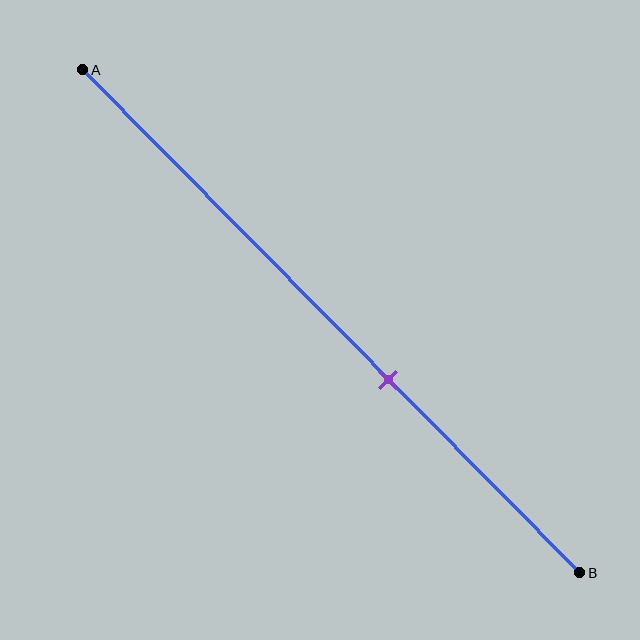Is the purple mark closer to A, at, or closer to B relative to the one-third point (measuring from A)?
The purple mark is closer to point B than the one-third point of segment AB.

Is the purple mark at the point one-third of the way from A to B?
No, the mark is at about 60% from A, not at the 33% one-third point.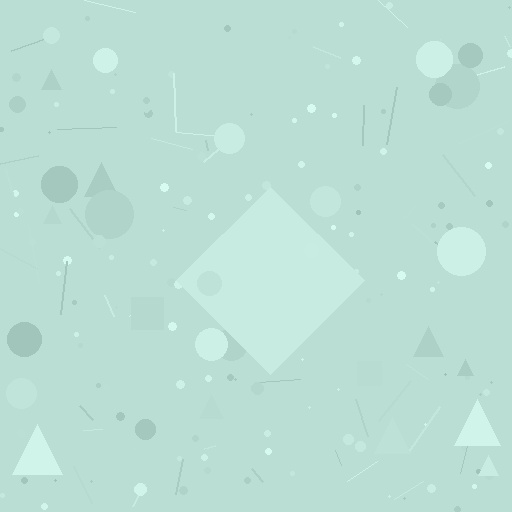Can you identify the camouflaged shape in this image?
The camouflaged shape is a diamond.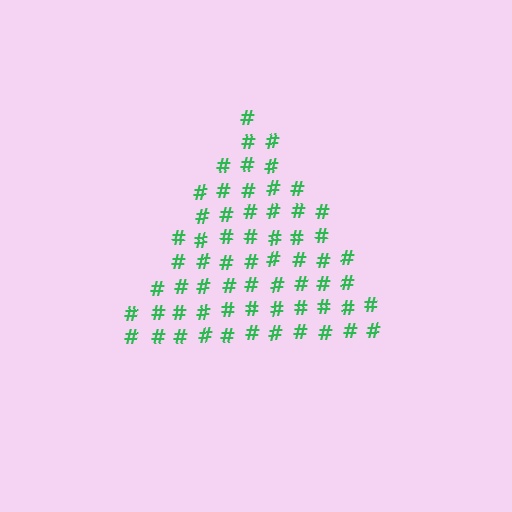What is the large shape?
The large shape is a triangle.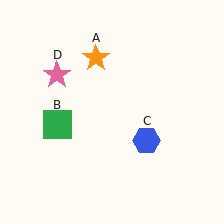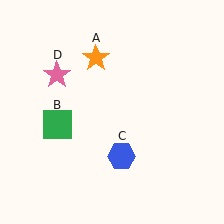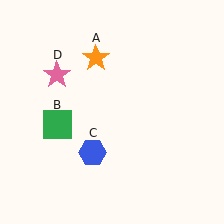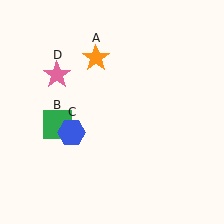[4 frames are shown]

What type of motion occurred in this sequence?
The blue hexagon (object C) rotated clockwise around the center of the scene.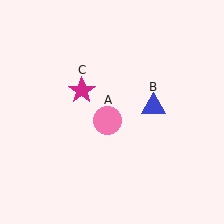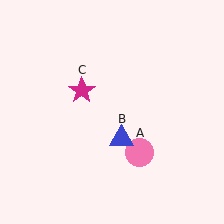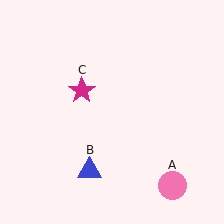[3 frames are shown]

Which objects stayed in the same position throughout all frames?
Magenta star (object C) remained stationary.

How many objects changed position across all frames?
2 objects changed position: pink circle (object A), blue triangle (object B).